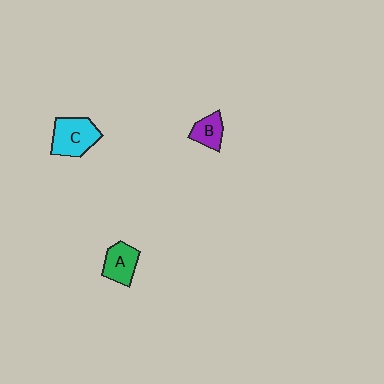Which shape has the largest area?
Shape C (cyan).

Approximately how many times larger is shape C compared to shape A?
Approximately 1.3 times.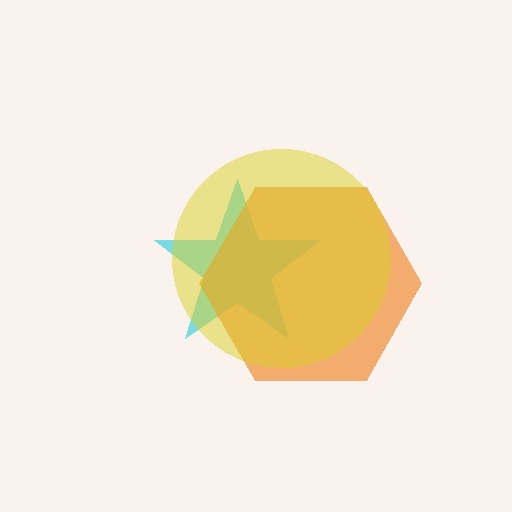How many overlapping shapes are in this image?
There are 3 overlapping shapes in the image.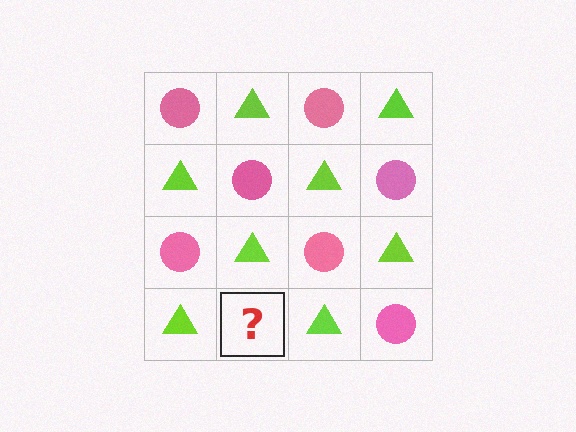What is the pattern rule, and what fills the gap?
The rule is that it alternates pink circle and lime triangle in a checkerboard pattern. The gap should be filled with a pink circle.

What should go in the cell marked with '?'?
The missing cell should contain a pink circle.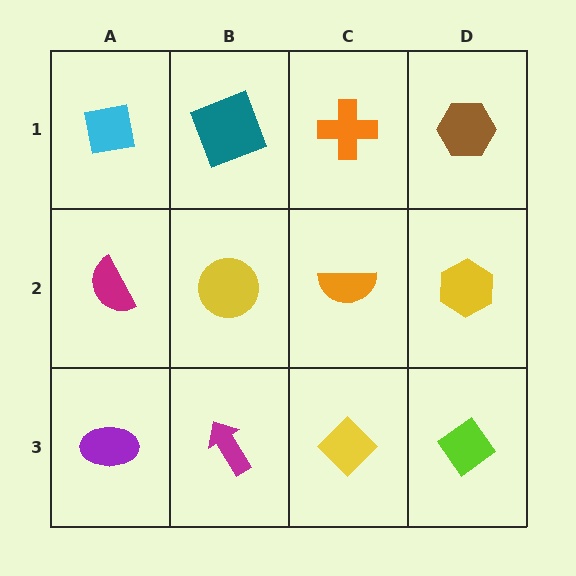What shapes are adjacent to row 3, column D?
A yellow hexagon (row 2, column D), a yellow diamond (row 3, column C).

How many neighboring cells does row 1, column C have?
3.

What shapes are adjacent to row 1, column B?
A yellow circle (row 2, column B), a cyan square (row 1, column A), an orange cross (row 1, column C).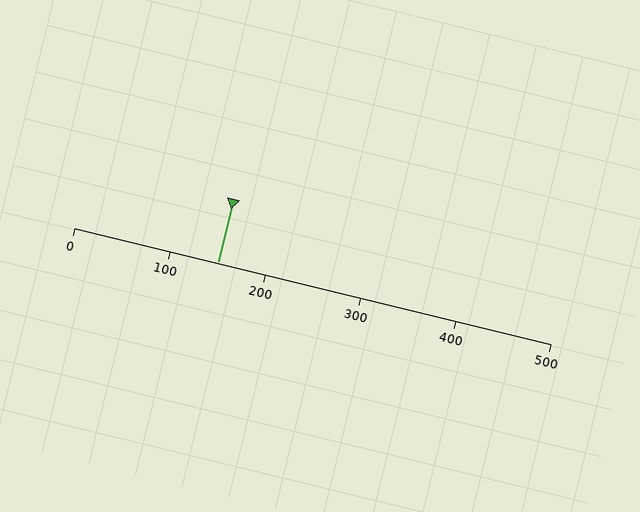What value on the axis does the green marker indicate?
The marker indicates approximately 150.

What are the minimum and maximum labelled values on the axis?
The axis runs from 0 to 500.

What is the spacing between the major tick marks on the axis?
The major ticks are spaced 100 apart.